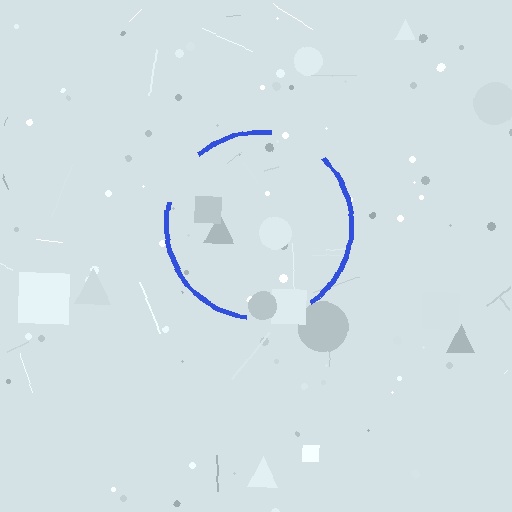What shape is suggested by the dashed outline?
The dashed outline suggests a circle.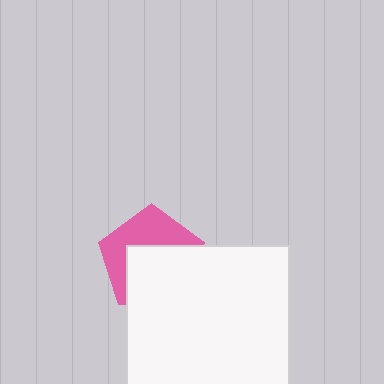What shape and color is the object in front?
The object in front is a white rectangle.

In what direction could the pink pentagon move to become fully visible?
The pink pentagon could move up. That would shift it out from behind the white rectangle entirely.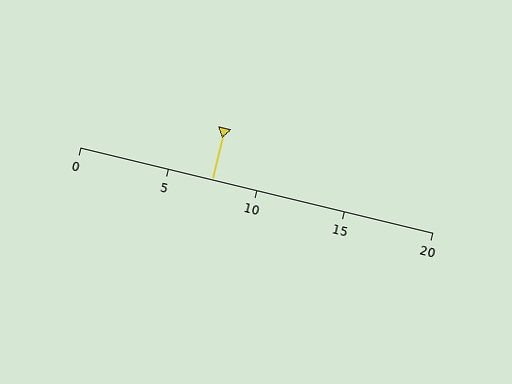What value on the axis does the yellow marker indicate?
The marker indicates approximately 7.5.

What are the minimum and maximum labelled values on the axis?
The axis runs from 0 to 20.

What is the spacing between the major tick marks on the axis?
The major ticks are spaced 5 apart.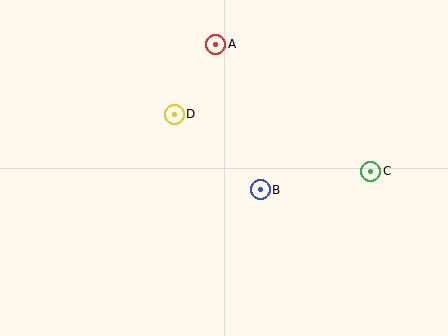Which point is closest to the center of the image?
Point B at (260, 190) is closest to the center.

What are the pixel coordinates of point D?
Point D is at (174, 114).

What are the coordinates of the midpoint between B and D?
The midpoint between B and D is at (217, 152).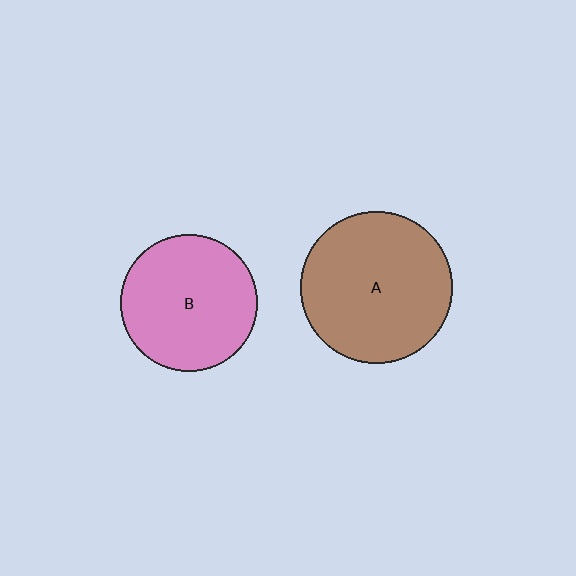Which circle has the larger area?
Circle A (brown).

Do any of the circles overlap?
No, none of the circles overlap.